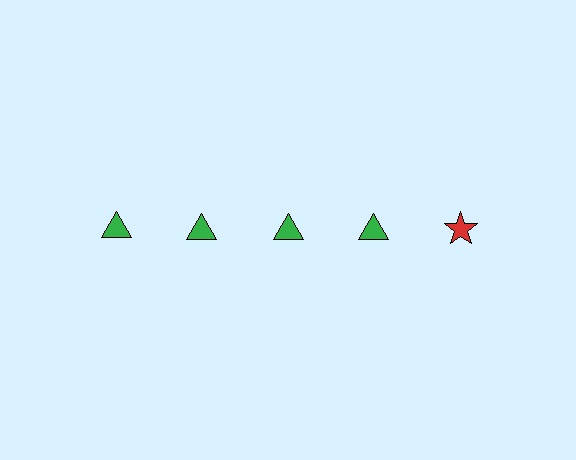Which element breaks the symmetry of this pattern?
The red star in the top row, rightmost column breaks the symmetry. All other shapes are green triangles.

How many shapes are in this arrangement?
There are 5 shapes arranged in a grid pattern.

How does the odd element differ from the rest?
It differs in both color (red instead of green) and shape (star instead of triangle).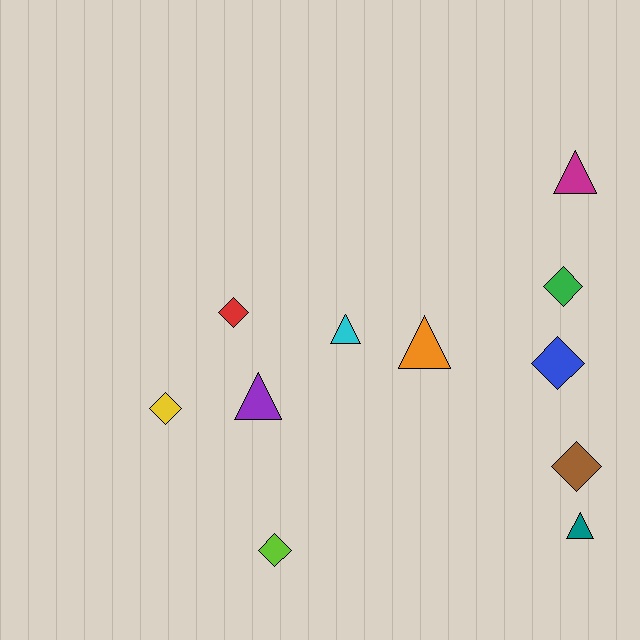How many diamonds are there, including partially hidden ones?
There are 6 diamonds.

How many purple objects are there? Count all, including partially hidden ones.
There is 1 purple object.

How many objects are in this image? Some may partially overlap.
There are 11 objects.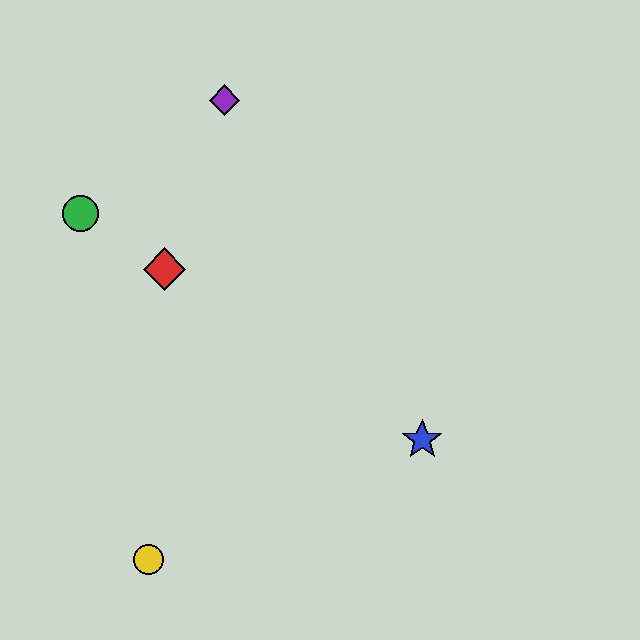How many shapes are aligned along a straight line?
3 shapes (the red diamond, the blue star, the green circle) are aligned along a straight line.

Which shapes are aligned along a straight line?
The red diamond, the blue star, the green circle are aligned along a straight line.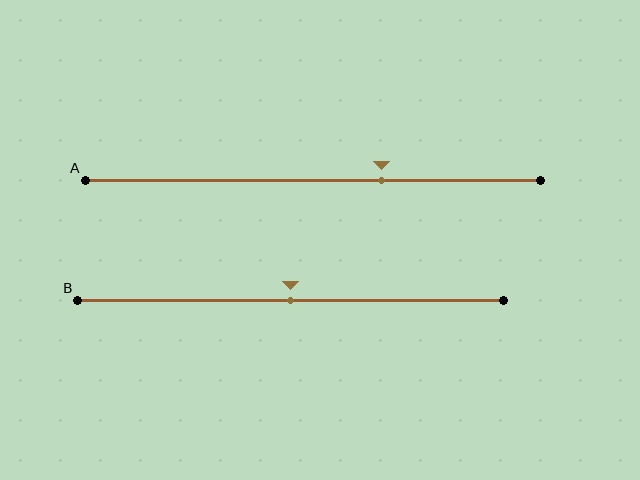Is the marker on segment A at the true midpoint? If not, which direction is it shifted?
No, the marker on segment A is shifted to the right by about 15% of the segment length.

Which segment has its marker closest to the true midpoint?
Segment B has its marker closest to the true midpoint.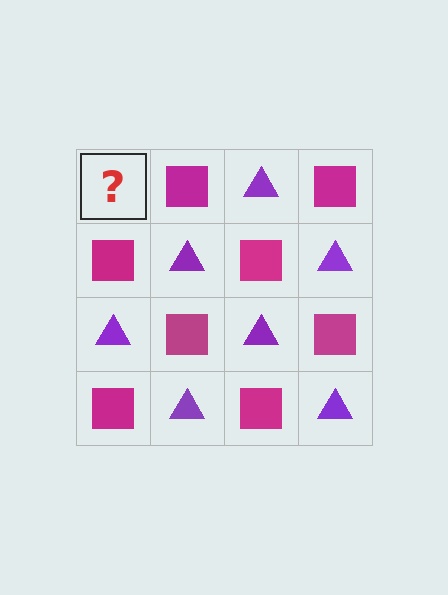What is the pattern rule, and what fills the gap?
The rule is that it alternates purple triangle and magenta square in a checkerboard pattern. The gap should be filled with a purple triangle.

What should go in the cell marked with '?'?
The missing cell should contain a purple triangle.